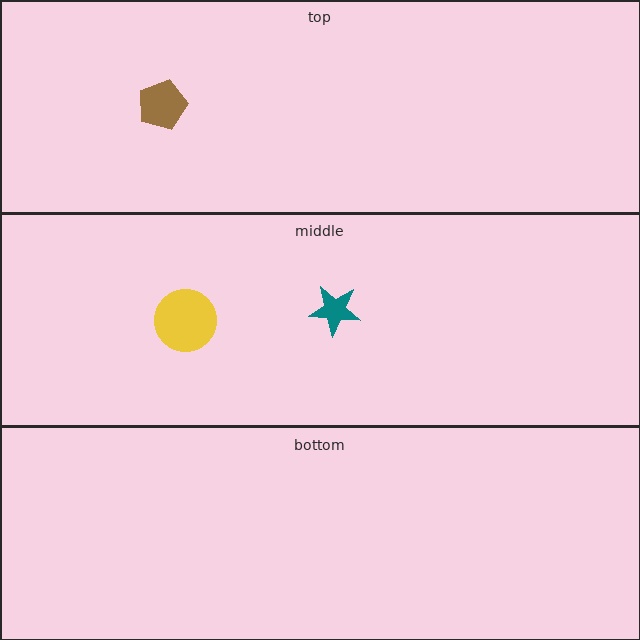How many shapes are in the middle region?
2.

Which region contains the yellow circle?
The middle region.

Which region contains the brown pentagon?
The top region.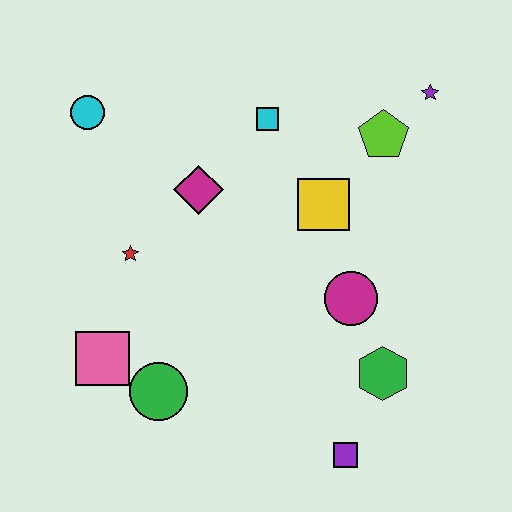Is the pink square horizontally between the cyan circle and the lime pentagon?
Yes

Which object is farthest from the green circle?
The purple star is farthest from the green circle.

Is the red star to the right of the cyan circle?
Yes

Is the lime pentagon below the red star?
No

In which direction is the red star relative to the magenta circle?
The red star is to the left of the magenta circle.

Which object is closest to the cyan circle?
The magenta diamond is closest to the cyan circle.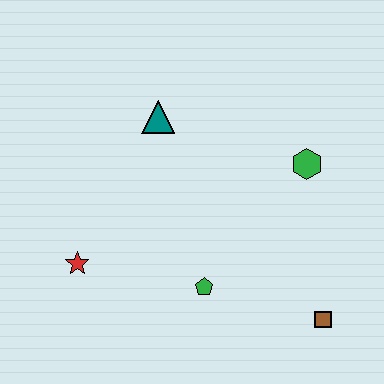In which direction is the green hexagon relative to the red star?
The green hexagon is to the right of the red star.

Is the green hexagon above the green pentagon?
Yes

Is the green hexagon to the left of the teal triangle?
No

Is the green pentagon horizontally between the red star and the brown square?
Yes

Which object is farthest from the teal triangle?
The brown square is farthest from the teal triangle.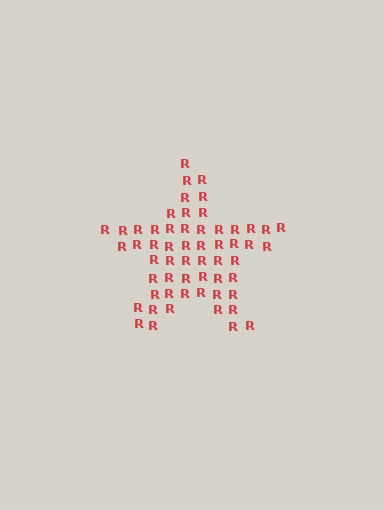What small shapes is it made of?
It is made of small letter R's.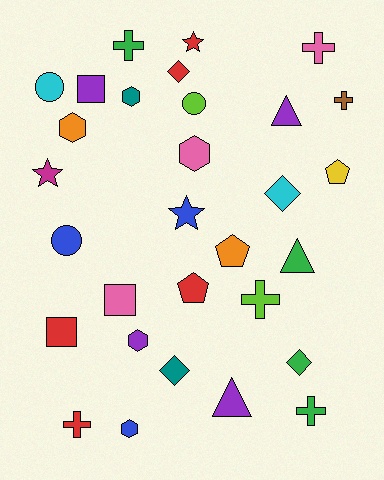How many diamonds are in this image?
There are 4 diamonds.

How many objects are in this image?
There are 30 objects.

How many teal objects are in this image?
There are 2 teal objects.